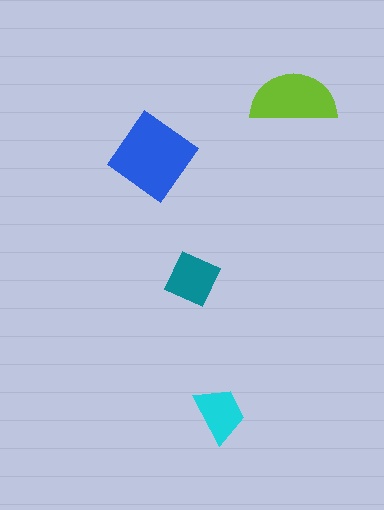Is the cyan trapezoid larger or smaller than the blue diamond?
Smaller.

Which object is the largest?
The blue diamond.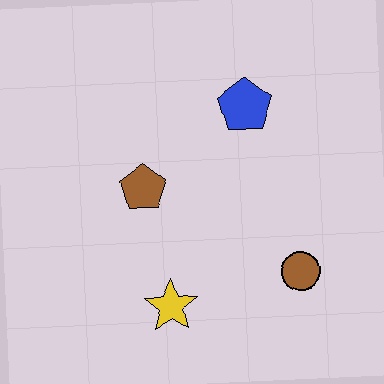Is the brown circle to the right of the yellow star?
Yes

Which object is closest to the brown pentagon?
The yellow star is closest to the brown pentagon.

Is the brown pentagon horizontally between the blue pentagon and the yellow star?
No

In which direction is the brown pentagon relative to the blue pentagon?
The brown pentagon is to the left of the blue pentagon.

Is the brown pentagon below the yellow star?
No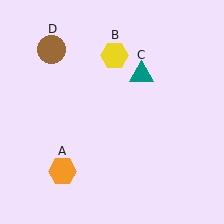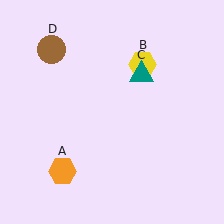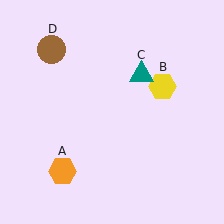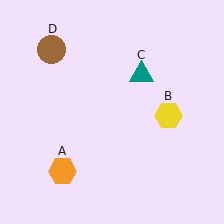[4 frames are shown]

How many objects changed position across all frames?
1 object changed position: yellow hexagon (object B).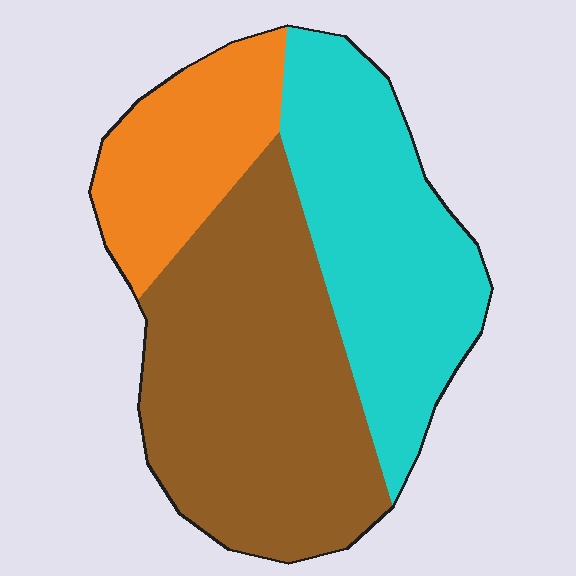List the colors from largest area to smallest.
From largest to smallest: brown, cyan, orange.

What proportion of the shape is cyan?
Cyan takes up about one third (1/3) of the shape.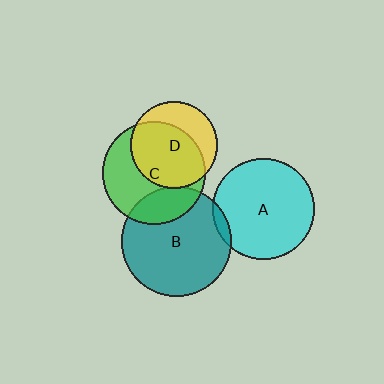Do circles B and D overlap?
Yes.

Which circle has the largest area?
Circle B (teal).